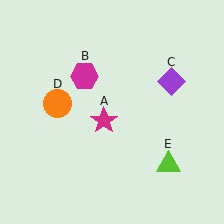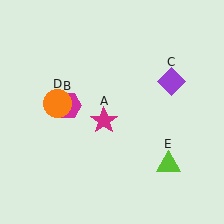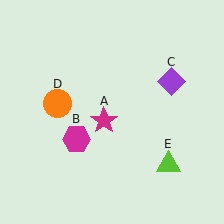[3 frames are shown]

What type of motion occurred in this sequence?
The magenta hexagon (object B) rotated counterclockwise around the center of the scene.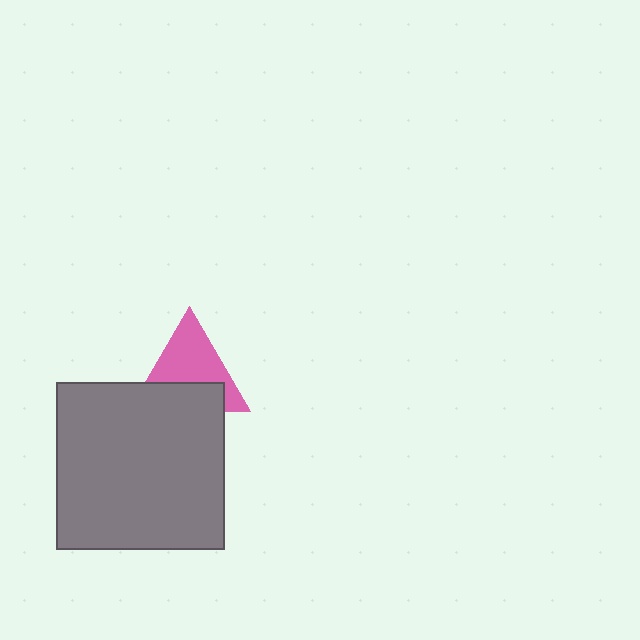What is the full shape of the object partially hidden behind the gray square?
The partially hidden object is a pink triangle.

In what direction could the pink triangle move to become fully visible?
The pink triangle could move up. That would shift it out from behind the gray square entirely.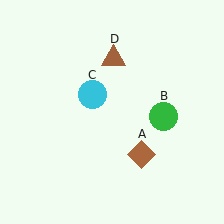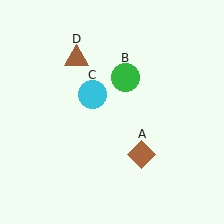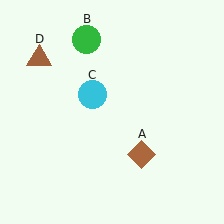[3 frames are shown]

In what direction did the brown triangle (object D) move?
The brown triangle (object D) moved left.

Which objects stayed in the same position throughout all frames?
Brown diamond (object A) and cyan circle (object C) remained stationary.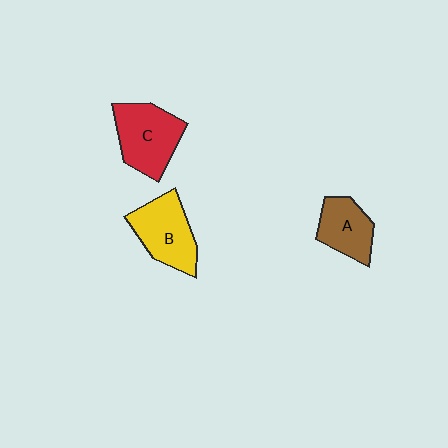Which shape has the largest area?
Shape C (red).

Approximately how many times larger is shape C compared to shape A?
Approximately 1.4 times.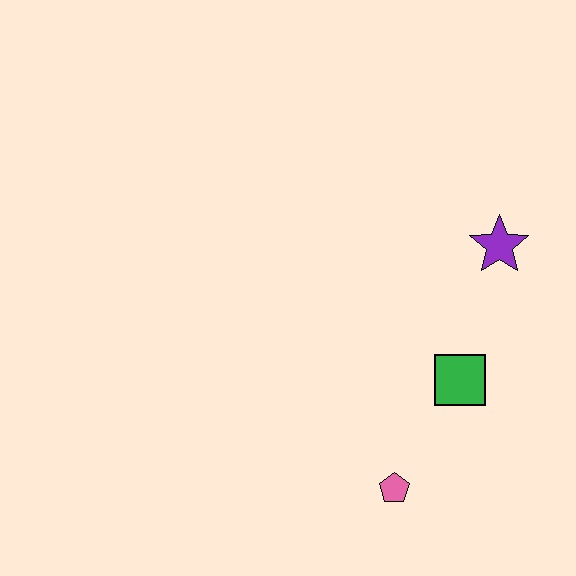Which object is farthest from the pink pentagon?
The purple star is farthest from the pink pentagon.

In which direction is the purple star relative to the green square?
The purple star is above the green square.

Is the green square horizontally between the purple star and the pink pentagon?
Yes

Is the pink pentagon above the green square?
No